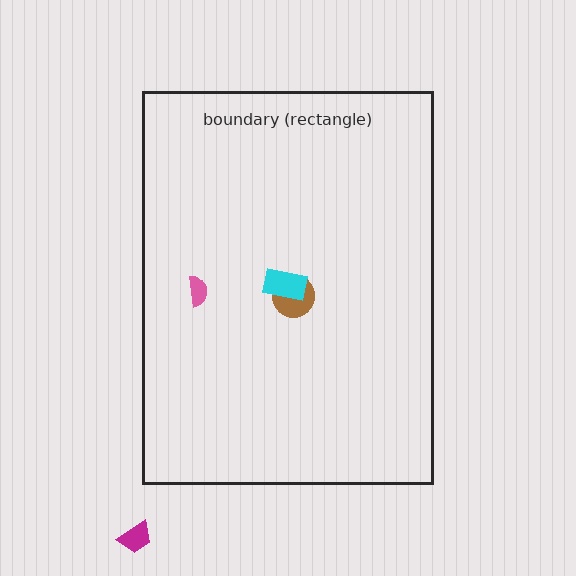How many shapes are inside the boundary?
3 inside, 1 outside.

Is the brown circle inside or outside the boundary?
Inside.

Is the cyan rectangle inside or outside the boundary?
Inside.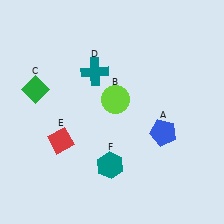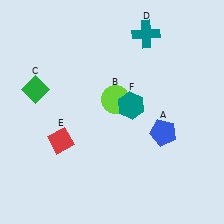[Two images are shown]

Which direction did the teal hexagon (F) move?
The teal hexagon (F) moved up.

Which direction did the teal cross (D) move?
The teal cross (D) moved right.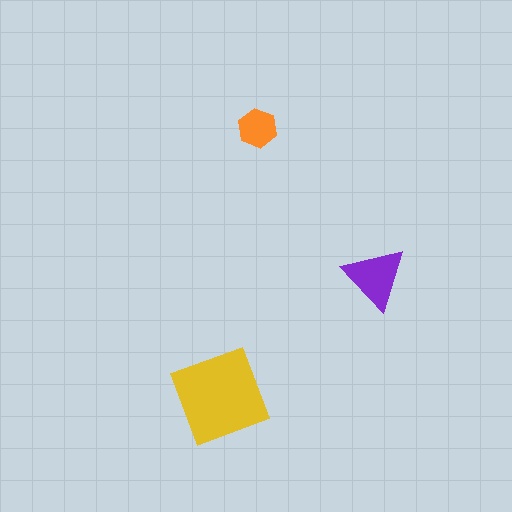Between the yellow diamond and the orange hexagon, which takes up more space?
The yellow diamond.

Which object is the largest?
The yellow diamond.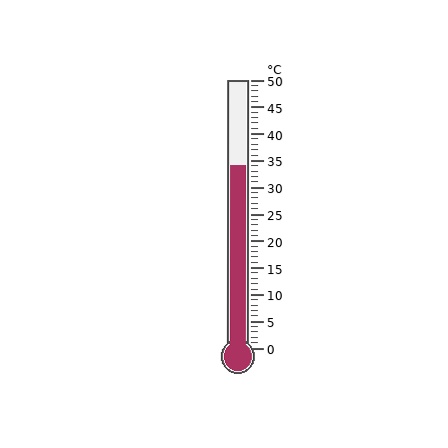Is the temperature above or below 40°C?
The temperature is below 40°C.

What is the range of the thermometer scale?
The thermometer scale ranges from 0°C to 50°C.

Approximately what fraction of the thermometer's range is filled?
The thermometer is filled to approximately 70% of its range.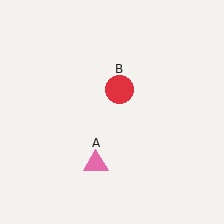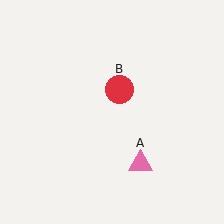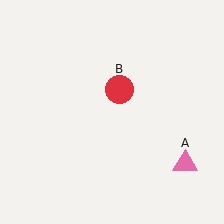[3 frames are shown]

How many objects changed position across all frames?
1 object changed position: pink triangle (object A).